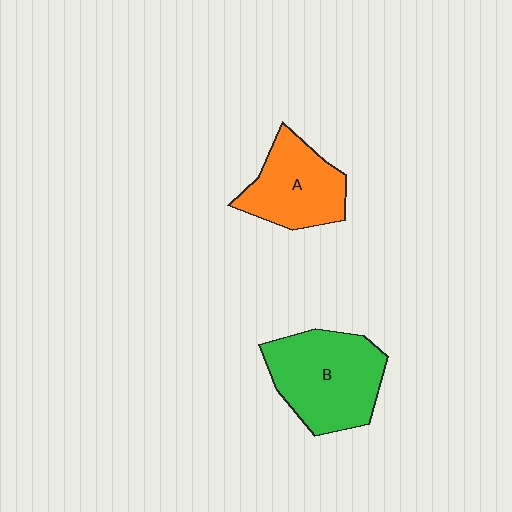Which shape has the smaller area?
Shape A (orange).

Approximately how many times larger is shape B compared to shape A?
Approximately 1.4 times.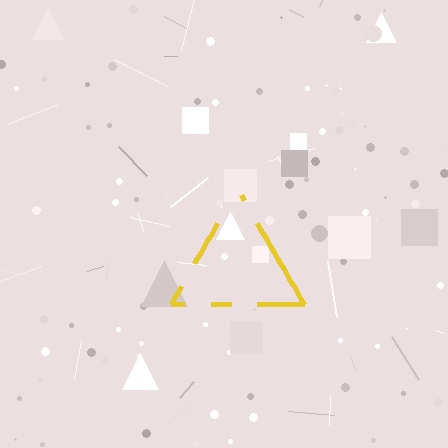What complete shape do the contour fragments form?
The contour fragments form a triangle.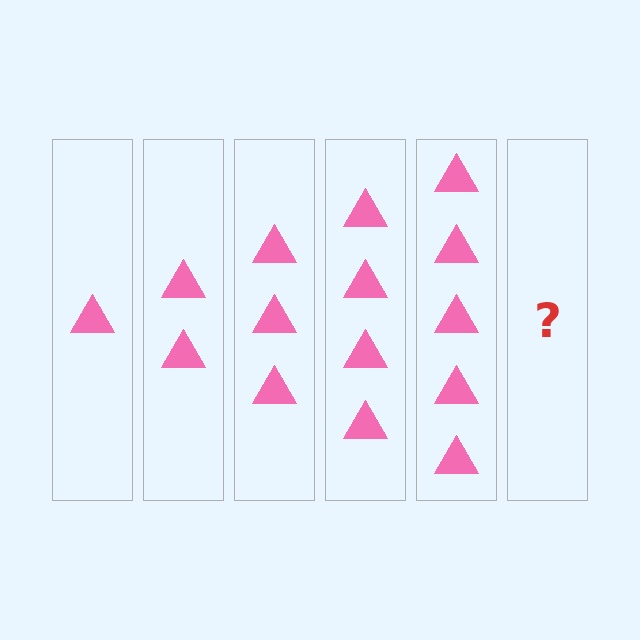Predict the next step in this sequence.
The next step is 6 triangles.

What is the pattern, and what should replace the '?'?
The pattern is that each step adds one more triangle. The '?' should be 6 triangles.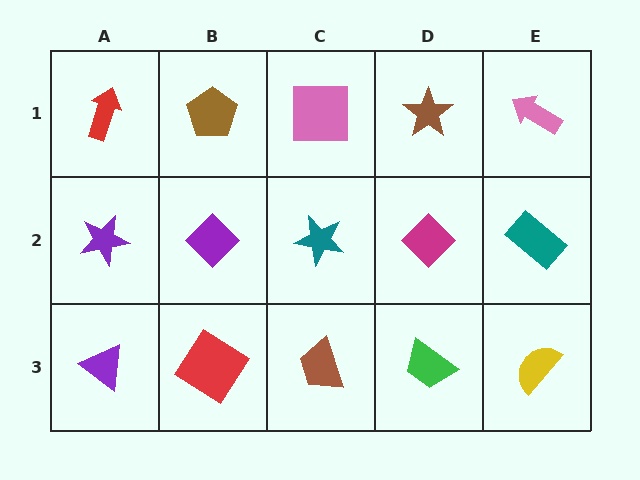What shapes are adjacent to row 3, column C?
A teal star (row 2, column C), a red diamond (row 3, column B), a green trapezoid (row 3, column D).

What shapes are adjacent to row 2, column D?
A brown star (row 1, column D), a green trapezoid (row 3, column D), a teal star (row 2, column C), a teal rectangle (row 2, column E).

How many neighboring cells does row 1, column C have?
3.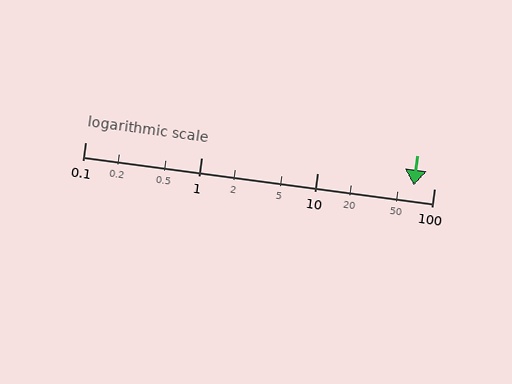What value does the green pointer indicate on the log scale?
The pointer indicates approximately 67.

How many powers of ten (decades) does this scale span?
The scale spans 3 decades, from 0.1 to 100.